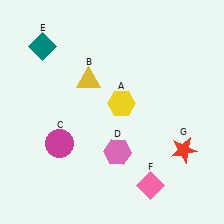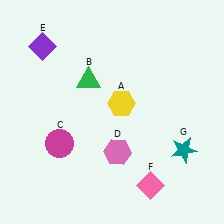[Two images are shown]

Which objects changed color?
B changed from yellow to green. E changed from teal to purple. G changed from red to teal.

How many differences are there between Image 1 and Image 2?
There are 3 differences between the two images.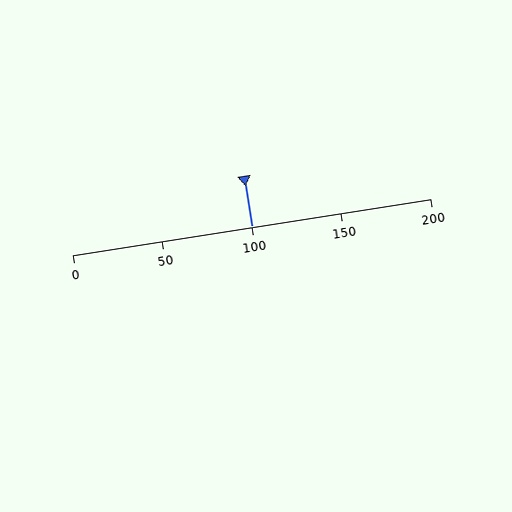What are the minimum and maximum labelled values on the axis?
The axis runs from 0 to 200.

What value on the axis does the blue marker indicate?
The marker indicates approximately 100.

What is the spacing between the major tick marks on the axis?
The major ticks are spaced 50 apart.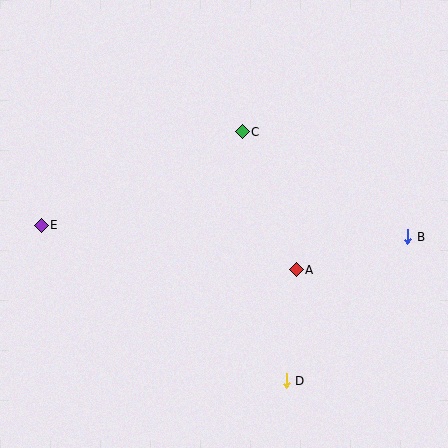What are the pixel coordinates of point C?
Point C is at (242, 132).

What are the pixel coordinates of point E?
Point E is at (41, 225).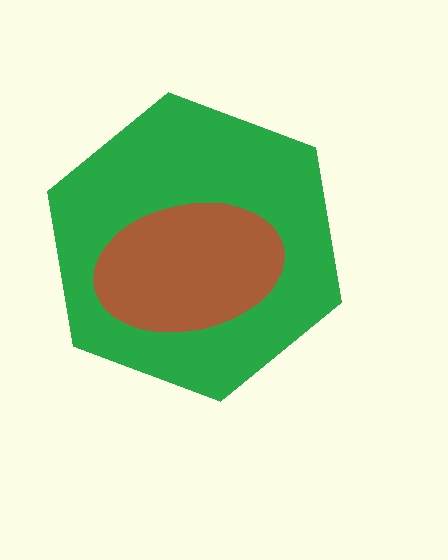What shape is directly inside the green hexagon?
The brown ellipse.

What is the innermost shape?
The brown ellipse.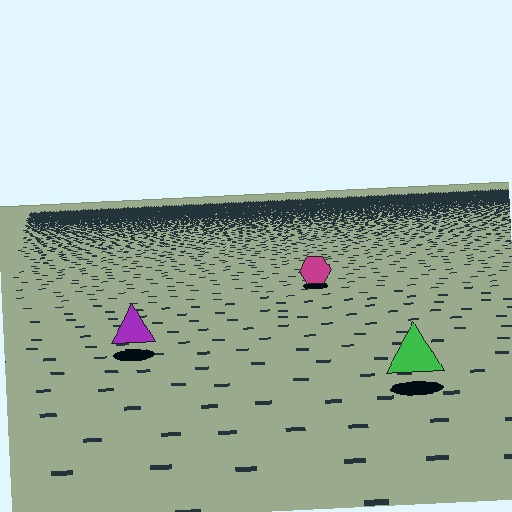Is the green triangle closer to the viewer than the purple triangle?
Yes. The green triangle is closer — you can tell from the texture gradient: the ground texture is coarser near it.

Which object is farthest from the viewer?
The magenta hexagon is farthest from the viewer. It appears smaller and the ground texture around it is denser.